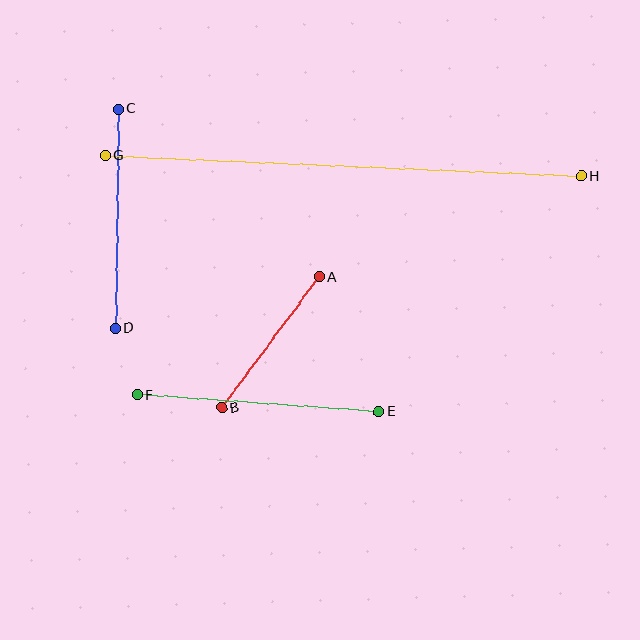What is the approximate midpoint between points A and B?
The midpoint is at approximately (270, 342) pixels.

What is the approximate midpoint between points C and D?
The midpoint is at approximately (117, 219) pixels.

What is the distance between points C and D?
The distance is approximately 219 pixels.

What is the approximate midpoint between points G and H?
The midpoint is at approximately (343, 166) pixels.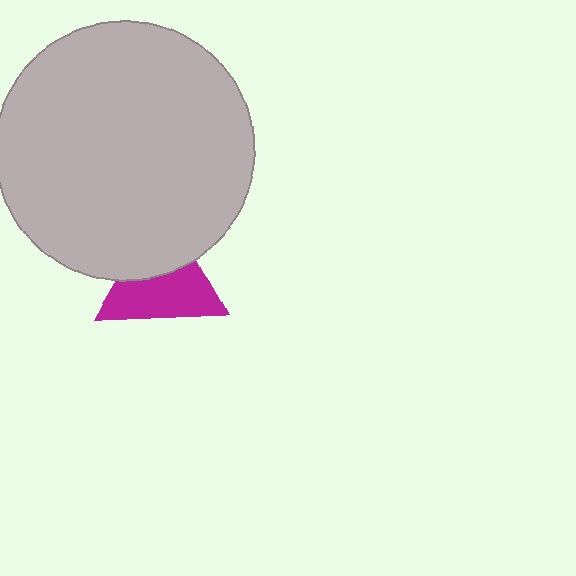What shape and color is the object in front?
The object in front is a light gray circle.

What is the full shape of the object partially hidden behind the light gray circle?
The partially hidden object is a magenta triangle.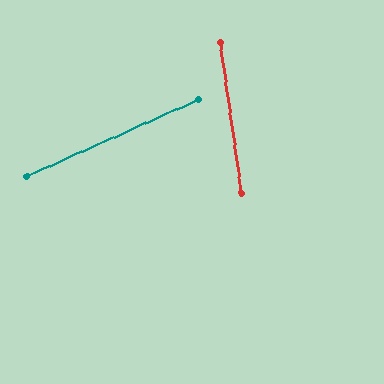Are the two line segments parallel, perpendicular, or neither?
Neither parallel nor perpendicular — they differ by about 74°.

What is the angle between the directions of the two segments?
Approximately 74 degrees.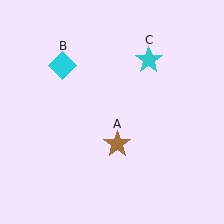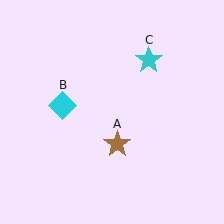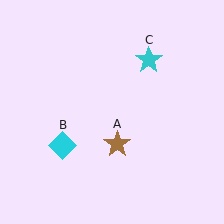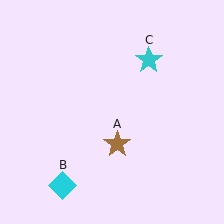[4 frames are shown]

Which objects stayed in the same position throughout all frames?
Brown star (object A) and cyan star (object C) remained stationary.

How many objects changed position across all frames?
1 object changed position: cyan diamond (object B).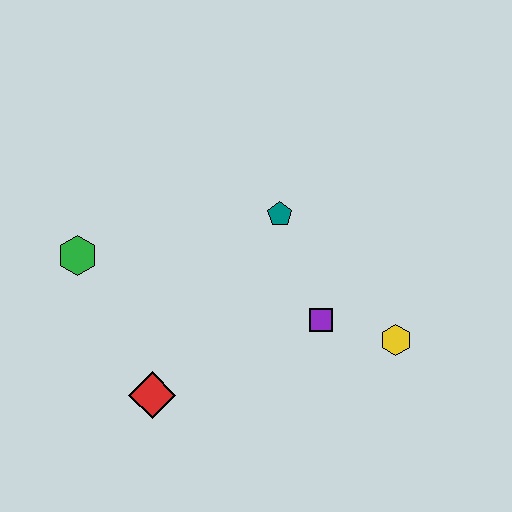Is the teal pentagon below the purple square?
No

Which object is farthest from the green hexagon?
The yellow hexagon is farthest from the green hexagon.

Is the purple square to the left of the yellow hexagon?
Yes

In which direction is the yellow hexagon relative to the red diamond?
The yellow hexagon is to the right of the red diamond.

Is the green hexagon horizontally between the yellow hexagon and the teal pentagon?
No